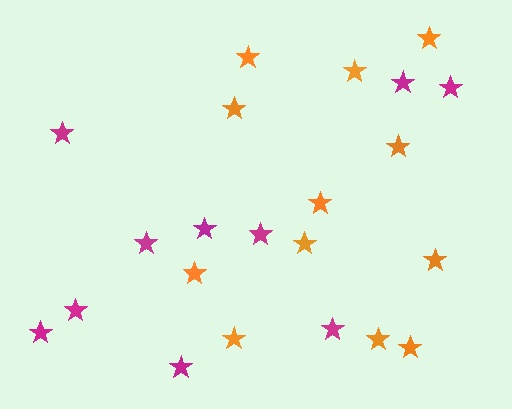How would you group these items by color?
There are 2 groups: one group of orange stars (12) and one group of magenta stars (10).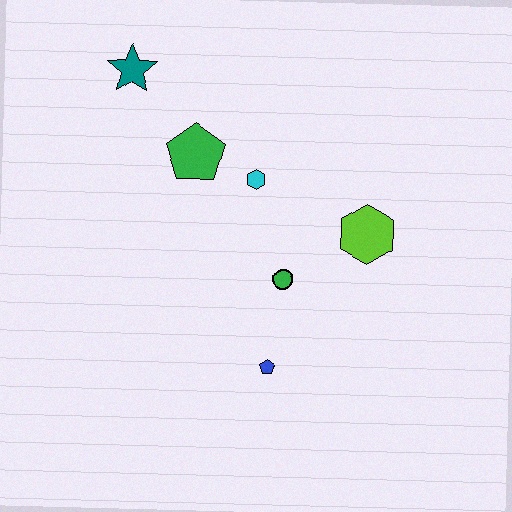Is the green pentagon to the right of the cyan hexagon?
No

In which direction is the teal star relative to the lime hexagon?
The teal star is to the left of the lime hexagon.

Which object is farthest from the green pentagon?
The blue pentagon is farthest from the green pentagon.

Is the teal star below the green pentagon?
No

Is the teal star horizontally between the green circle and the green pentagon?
No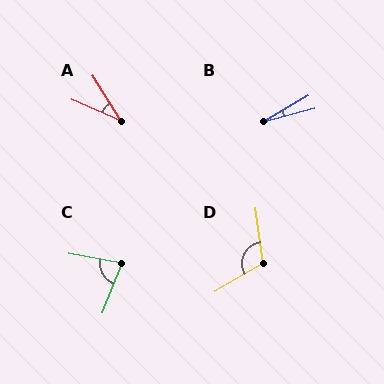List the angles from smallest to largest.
B (16°), A (34°), C (78°), D (112°).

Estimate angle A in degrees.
Approximately 34 degrees.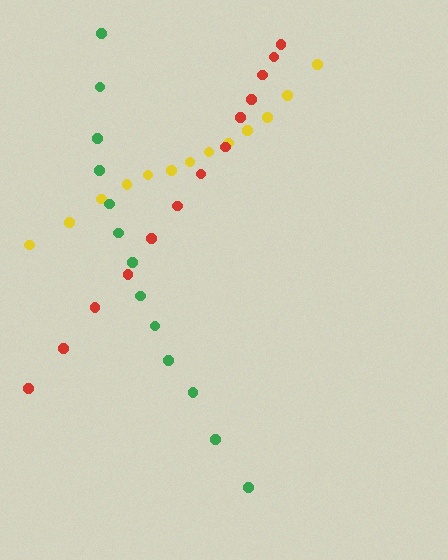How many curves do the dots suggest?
There are 3 distinct paths.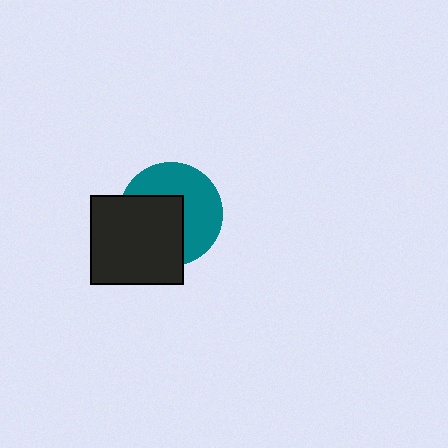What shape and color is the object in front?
The object in front is a black rectangle.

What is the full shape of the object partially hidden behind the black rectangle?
The partially hidden object is a teal circle.